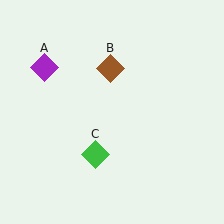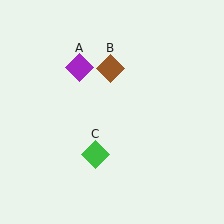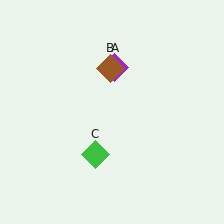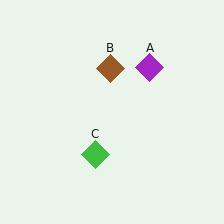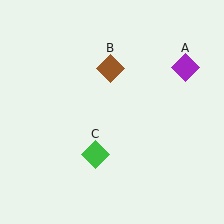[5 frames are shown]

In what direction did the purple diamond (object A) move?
The purple diamond (object A) moved right.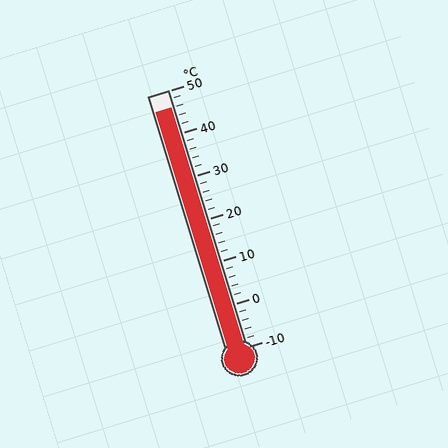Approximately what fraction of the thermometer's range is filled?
The thermometer is filled to approximately 95% of its range.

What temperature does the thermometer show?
The thermometer shows approximately 46°C.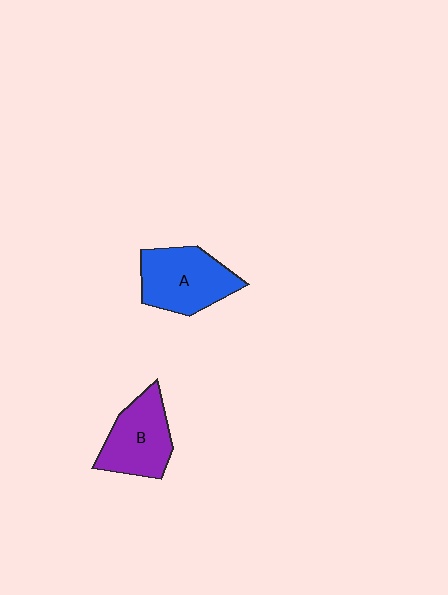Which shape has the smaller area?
Shape B (purple).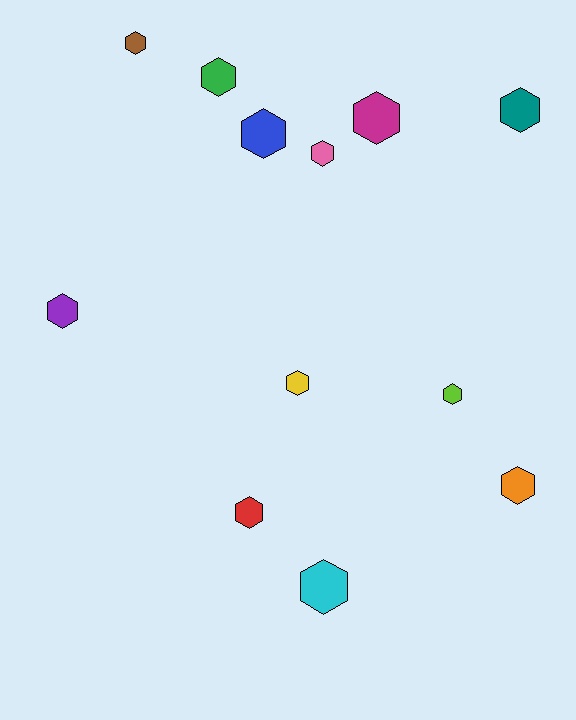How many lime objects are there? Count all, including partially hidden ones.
There is 1 lime object.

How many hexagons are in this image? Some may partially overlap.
There are 12 hexagons.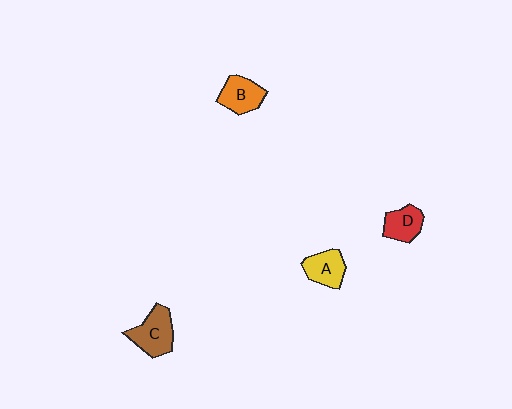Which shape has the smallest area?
Shape D (red).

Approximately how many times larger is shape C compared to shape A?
Approximately 1.3 times.